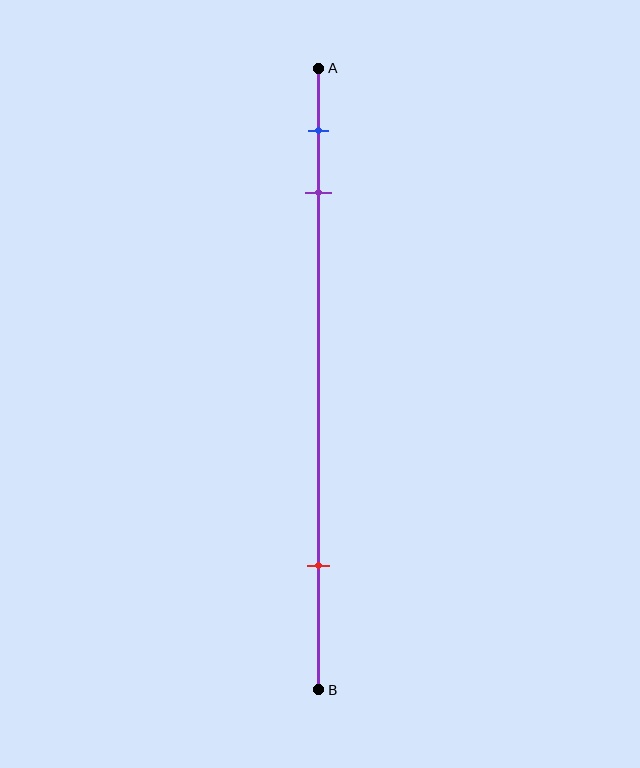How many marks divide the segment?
There are 3 marks dividing the segment.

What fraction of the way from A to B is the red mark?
The red mark is approximately 80% (0.8) of the way from A to B.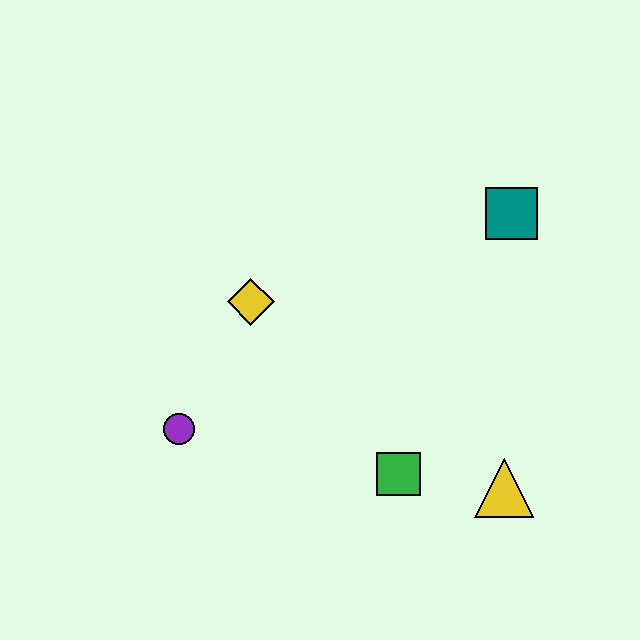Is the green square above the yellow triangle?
Yes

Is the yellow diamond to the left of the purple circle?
No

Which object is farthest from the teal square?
The purple circle is farthest from the teal square.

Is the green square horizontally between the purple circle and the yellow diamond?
No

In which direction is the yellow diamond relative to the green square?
The yellow diamond is above the green square.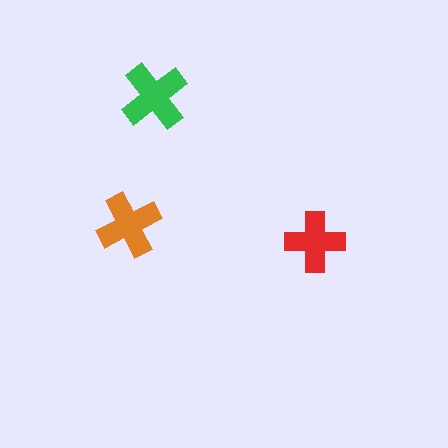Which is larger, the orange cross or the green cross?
The green one.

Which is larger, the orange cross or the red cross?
The orange one.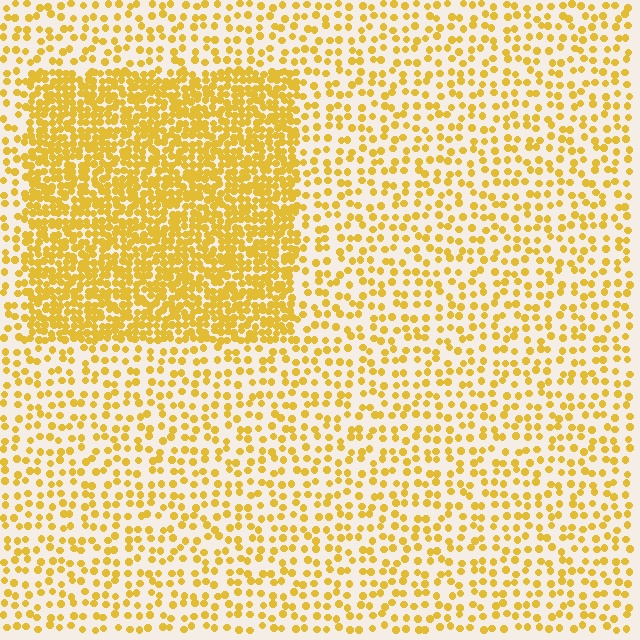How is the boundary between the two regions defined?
The boundary is defined by a change in element density (approximately 2.5x ratio). All elements are the same color, size, and shape.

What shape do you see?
I see a rectangle.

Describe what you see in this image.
The image contains small yellow elements arranged at two different densities. A rectangle-shaped region is visible where the elements are more densely packed than the surrounding area.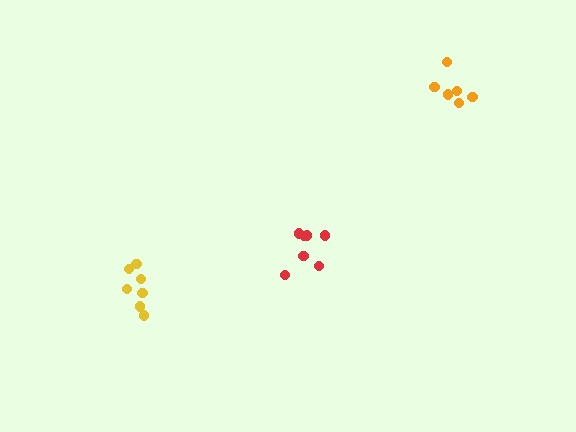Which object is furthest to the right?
The orange cluster is rightmost.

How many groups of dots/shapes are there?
There are 3 groups.